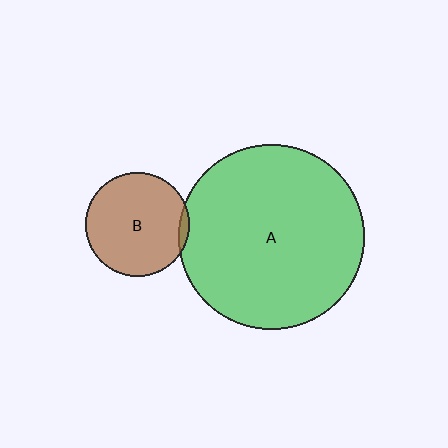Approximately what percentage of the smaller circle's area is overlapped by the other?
Approximately 5%.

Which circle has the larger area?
Circle A (green).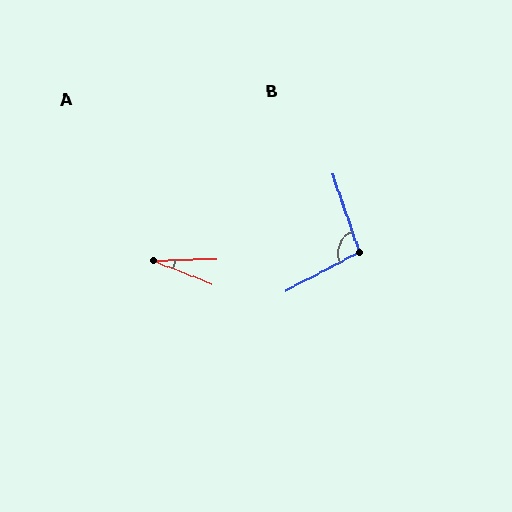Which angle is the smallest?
A, at approximately 24 degrees.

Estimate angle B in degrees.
Approximately 99 degrees.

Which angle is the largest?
B, at approximately 99 degrees.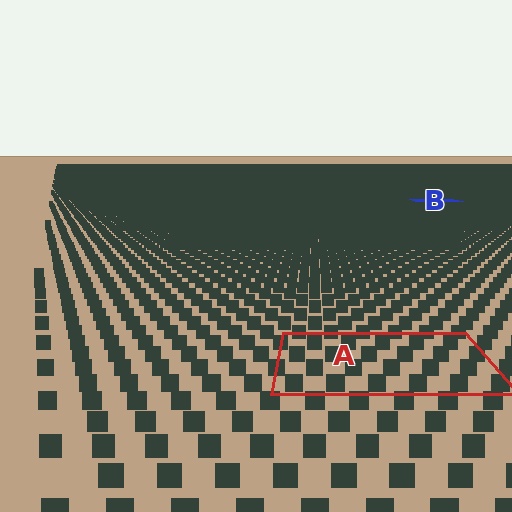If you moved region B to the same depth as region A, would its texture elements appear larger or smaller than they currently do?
They would appear larger. At a closer depth, the same texture elements are projected at a bigger on-screen size.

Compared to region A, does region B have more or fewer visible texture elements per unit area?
Region B has more texture elements per unit area — they are packed more densely because it is farther away.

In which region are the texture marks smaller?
The texture marks are smaller in region B, because it is farther away.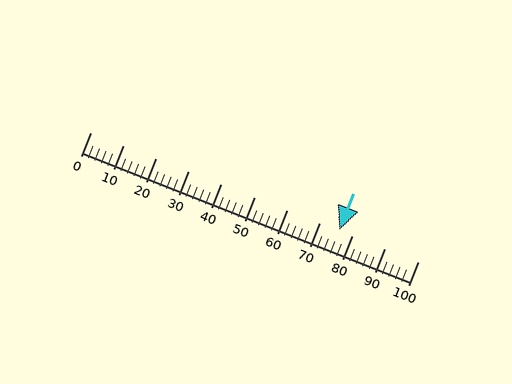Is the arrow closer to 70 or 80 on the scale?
The arrow is closer to 80.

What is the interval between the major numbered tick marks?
The major tick marks are spaced 10 units apart.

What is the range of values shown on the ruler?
The ruler shows values from 0 to 100.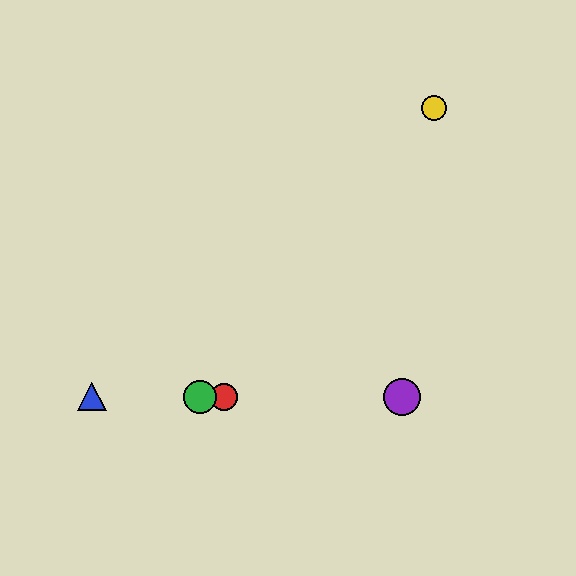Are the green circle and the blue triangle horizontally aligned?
Yes, both are at y≈397.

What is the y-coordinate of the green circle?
The green circle is at y≈397.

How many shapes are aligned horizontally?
4 shapes (the red circle, the blue triangle, the green circle, the purple circle) are aligned horizontally.